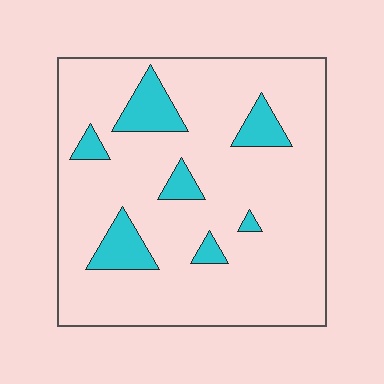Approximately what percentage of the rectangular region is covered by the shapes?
Approximately 15%.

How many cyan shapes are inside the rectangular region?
7.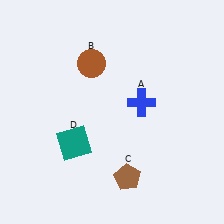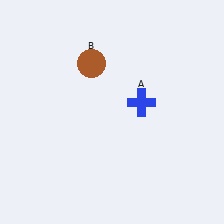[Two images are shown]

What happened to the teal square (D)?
The teal square (D) was removed in Image 2. It was in the bottom-left area of Image 1.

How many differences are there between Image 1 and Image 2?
There are 2 differences between the two images.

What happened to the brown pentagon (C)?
The brown pentagon (C) was removed in Image 2. It was in the bottom-right area of Image 1.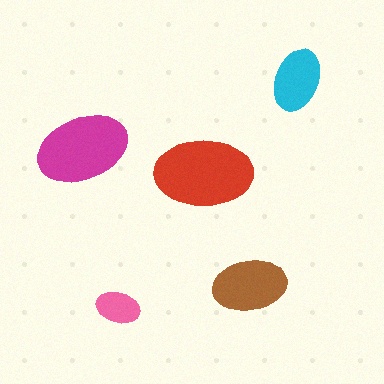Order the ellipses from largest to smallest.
the red one, the magenta one, the brown one, the cyan one, the pink one.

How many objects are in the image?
There are 5 objects in the image.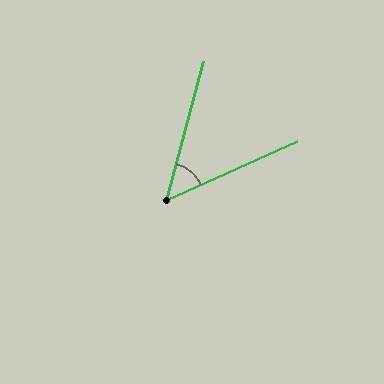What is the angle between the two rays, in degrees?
Approximately 51 degrees.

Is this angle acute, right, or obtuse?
It is acute.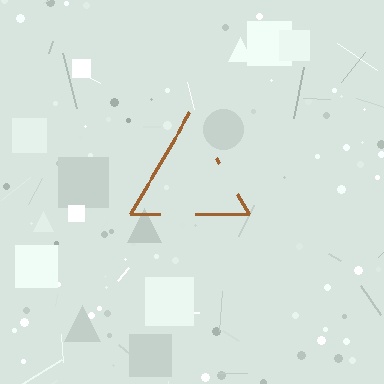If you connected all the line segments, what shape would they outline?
They would outline a triangle.